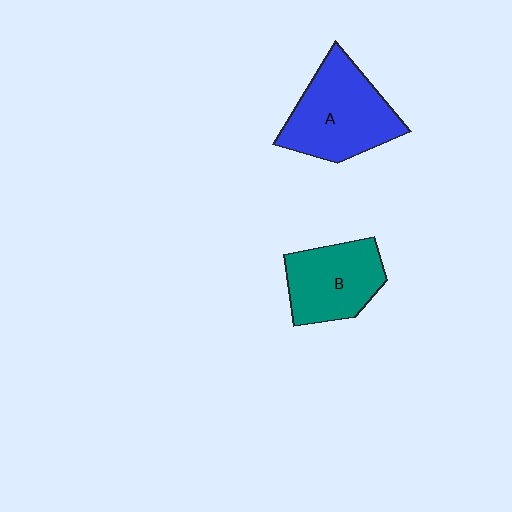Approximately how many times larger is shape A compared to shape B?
Approximately 1.3 times.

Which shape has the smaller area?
Shape B (teal).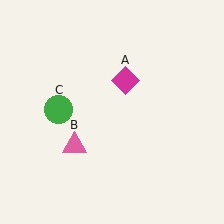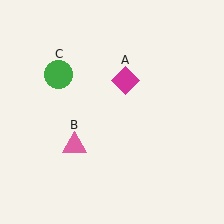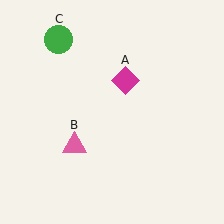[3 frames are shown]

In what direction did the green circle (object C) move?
The green circle (object C) moved up.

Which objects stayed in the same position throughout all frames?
Magenta diamond (object A) and pink triangle (object B) remained stationary.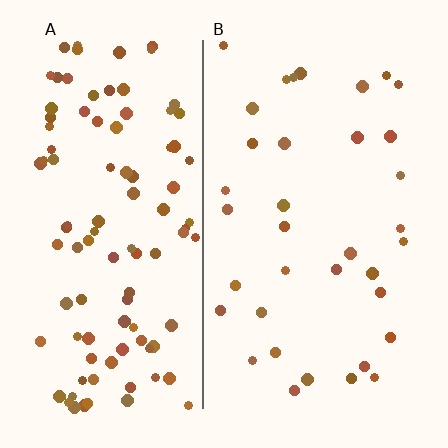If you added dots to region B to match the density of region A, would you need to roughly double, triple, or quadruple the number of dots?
Approximately triple.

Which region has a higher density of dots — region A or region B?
A (the left).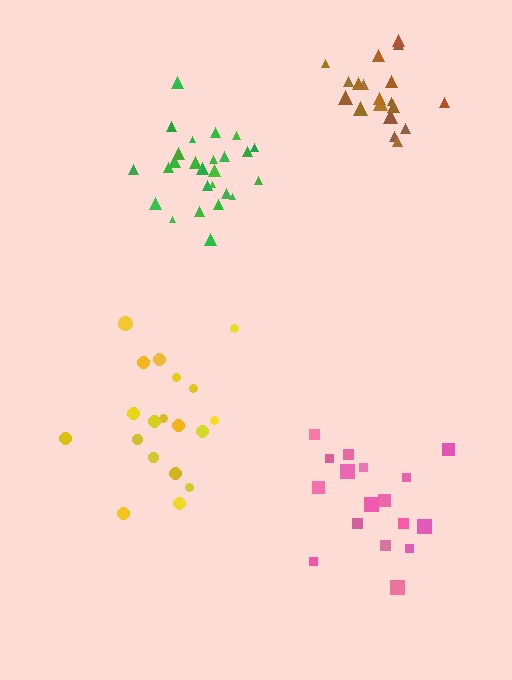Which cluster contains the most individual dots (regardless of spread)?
Green (26).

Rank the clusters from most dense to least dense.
brown, green, pink, yellow.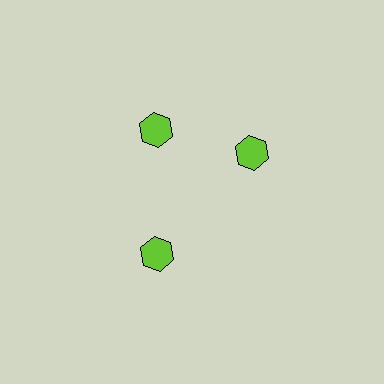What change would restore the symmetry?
The symmetry would be restored by rotating it back into even spacing with its neighbors so that all 3 hexagons sit at equal angles and equal distance from the center.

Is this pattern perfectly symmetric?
No. The 3 lime hexagons are arranged in a ring, but one element near the 3 o'clock position is rotated out of alignment along the ring, breaking the 3-fold rotational symmetry.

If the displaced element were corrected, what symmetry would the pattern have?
It would have 3-fold rotational symmetry — the pattern would map onto itself every 120 degrees.